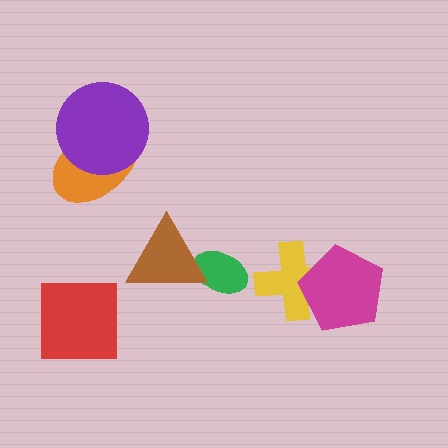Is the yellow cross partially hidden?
Yes, it is partially covered by another shape.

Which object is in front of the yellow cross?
The magenta pentagon is in front of the yellow cross.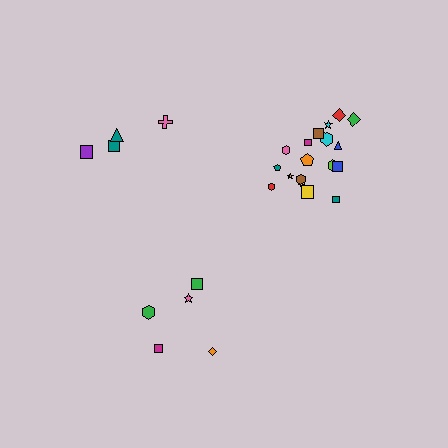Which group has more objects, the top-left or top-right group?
The top-right group.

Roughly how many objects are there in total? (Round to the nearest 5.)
Roughly 25 objects in total.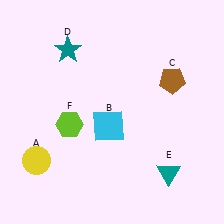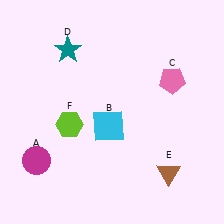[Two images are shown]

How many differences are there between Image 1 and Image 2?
There are 3 differences between the two images.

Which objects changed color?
A changed from yellow to magenta. C changed from brown to pink. E changed from teal to brown.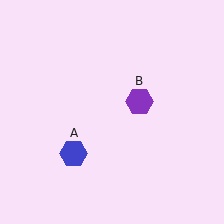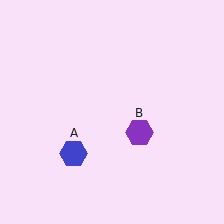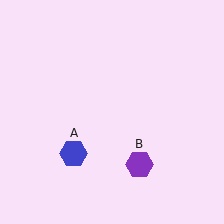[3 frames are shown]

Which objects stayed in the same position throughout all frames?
Blue hexagon (object A) remained stationary.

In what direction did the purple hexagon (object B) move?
The purple hexagon (object B) moved down.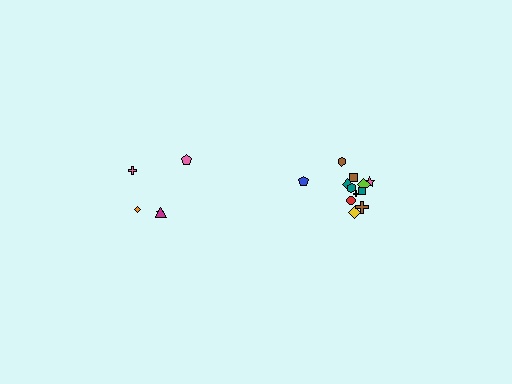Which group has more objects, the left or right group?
The right group.